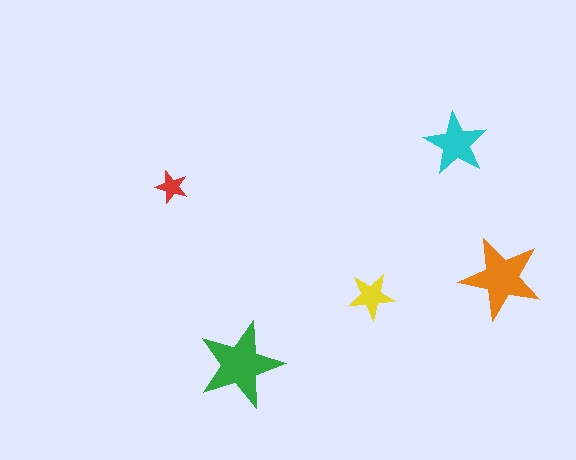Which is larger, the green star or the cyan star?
The green one.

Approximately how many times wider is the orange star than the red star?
About 2.5 times wider.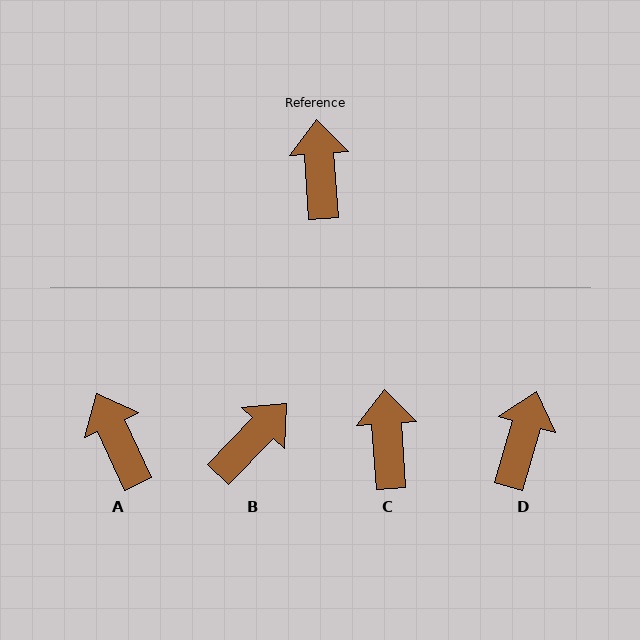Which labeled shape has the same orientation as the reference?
C.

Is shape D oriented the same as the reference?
No, it is off by about 20 degrees.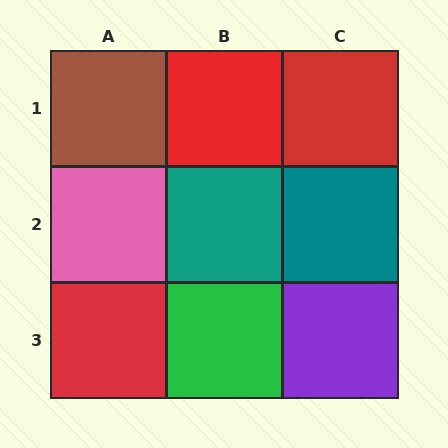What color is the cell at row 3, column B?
Green.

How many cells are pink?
1 cell is pink.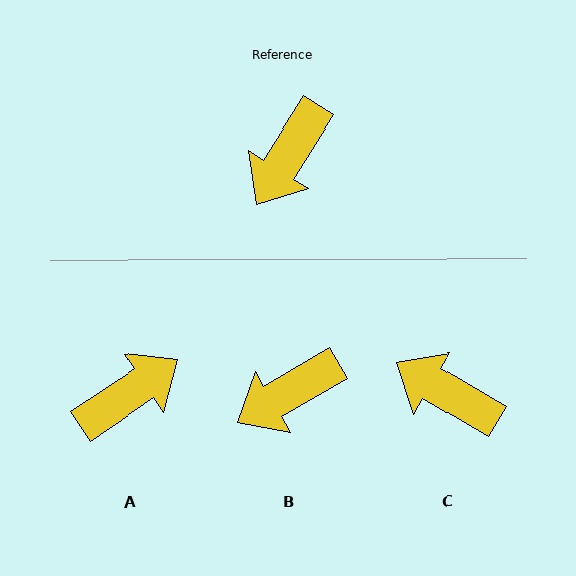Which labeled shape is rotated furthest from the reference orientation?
A, about 157 degrees away.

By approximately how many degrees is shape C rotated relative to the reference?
Approximately 88 degrees clockwise.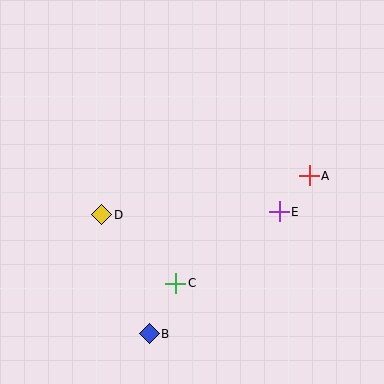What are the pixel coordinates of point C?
Point C is at (176, 283).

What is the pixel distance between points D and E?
The distance between D and E is 178 pixels.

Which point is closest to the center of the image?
Point E at (279, 212) is closest to the center.